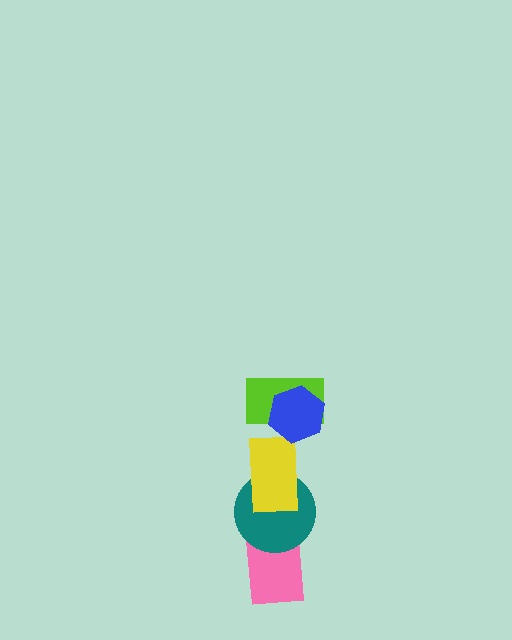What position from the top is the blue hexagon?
The blue hexagon is 1st from the top.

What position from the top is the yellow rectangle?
The yellow rectangle is 3rd from the top.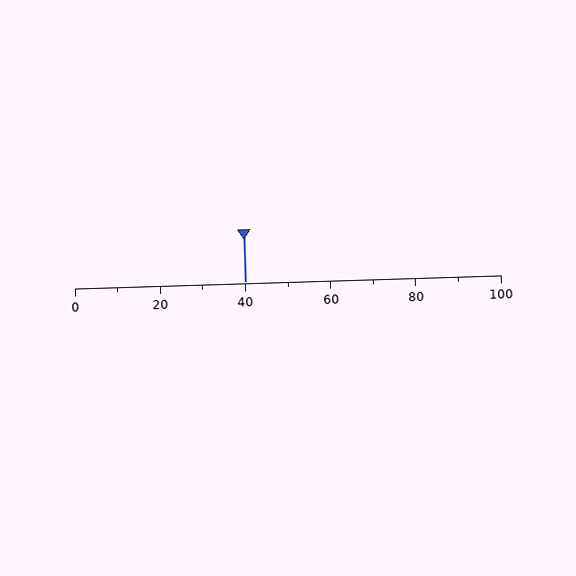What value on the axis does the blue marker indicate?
The marker indicates approximately 40.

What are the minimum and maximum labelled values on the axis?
The axis runs from 0 to 100.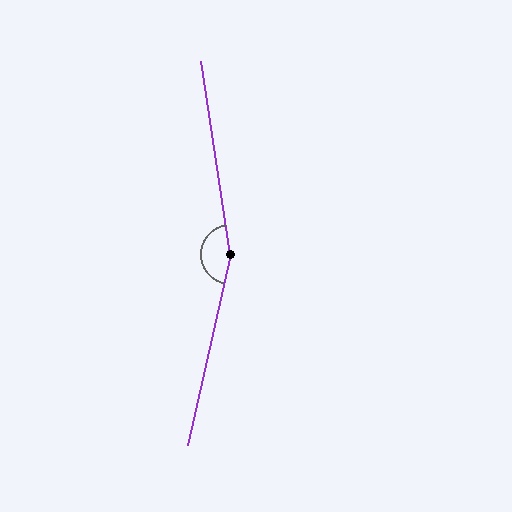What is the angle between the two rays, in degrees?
Approximately 159 degrees.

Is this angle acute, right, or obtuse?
It is obtuse.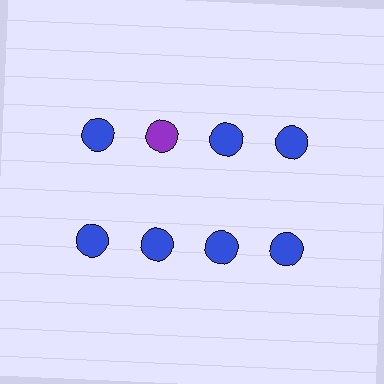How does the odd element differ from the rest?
It has a different color: purple instead of blue.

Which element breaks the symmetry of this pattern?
The purple circle in the top row, second from left column breaks the symmetry. All other shapes are blue circles.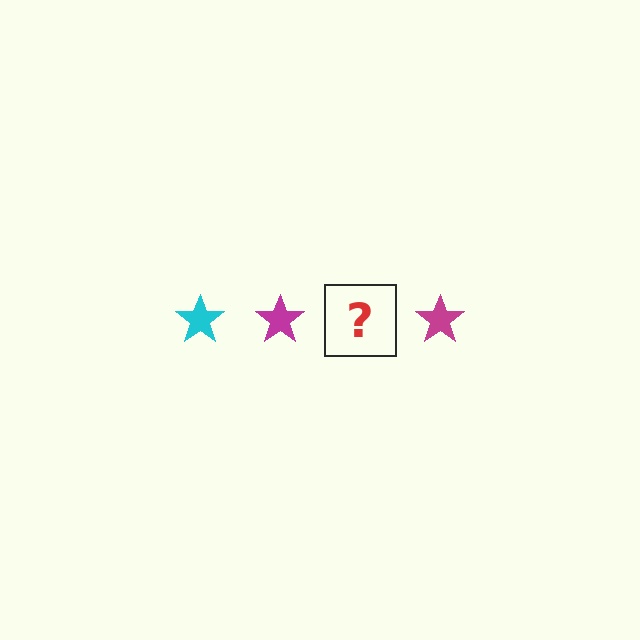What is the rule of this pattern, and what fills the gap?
The rule is that the pattern cycles through cyan, magenta stars. The gap should be filled with a cyan star.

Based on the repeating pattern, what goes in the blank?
The blank should be a cyan star.